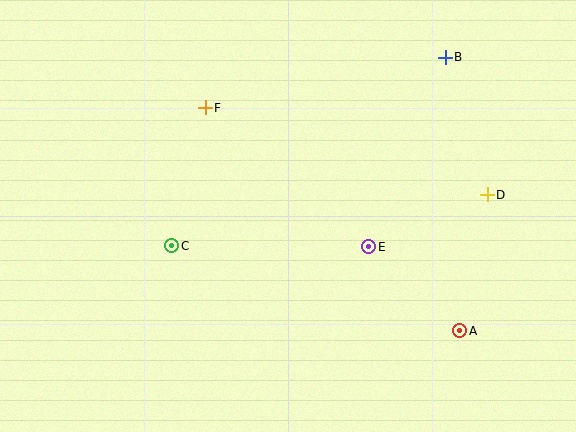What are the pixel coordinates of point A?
Point A is at (460, 331).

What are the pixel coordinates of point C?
Point C is at (172, 246).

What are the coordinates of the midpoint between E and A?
The midpoint between E and A is at (414, 289).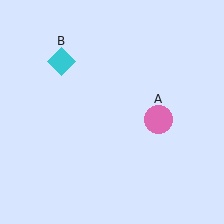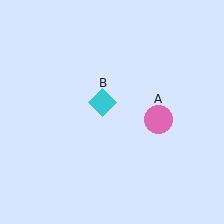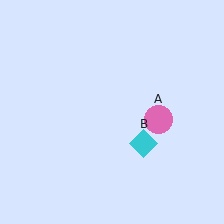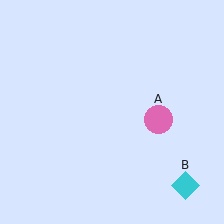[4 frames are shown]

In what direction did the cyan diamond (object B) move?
The cyan diamond (object B) moved down and to the right.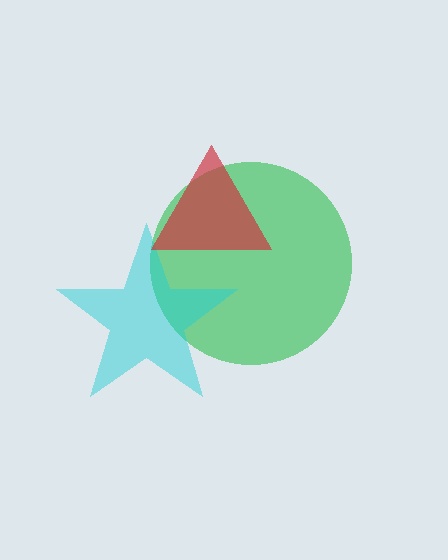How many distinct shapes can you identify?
There are 3 distinct shapes: a green circle, a cyan star, a red triangle.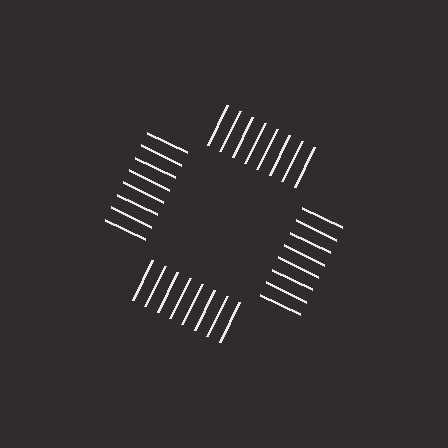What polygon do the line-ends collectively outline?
An illusory square — the line segments terminate on its edges but no continuous stroke is drawn.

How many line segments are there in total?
32 — 8 along each of the 4 edges.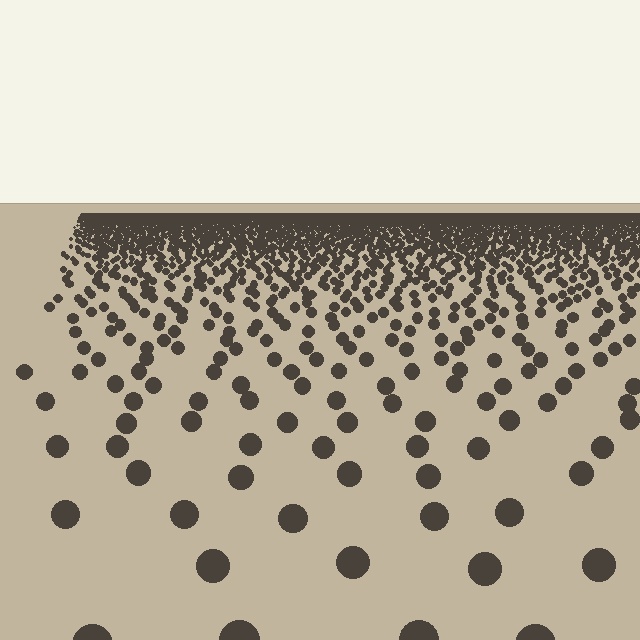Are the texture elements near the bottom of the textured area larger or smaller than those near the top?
Larger. Near the bottom, elements are closer to the viewer and appear at a bigger on-screen size.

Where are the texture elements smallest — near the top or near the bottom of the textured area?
Near the top.